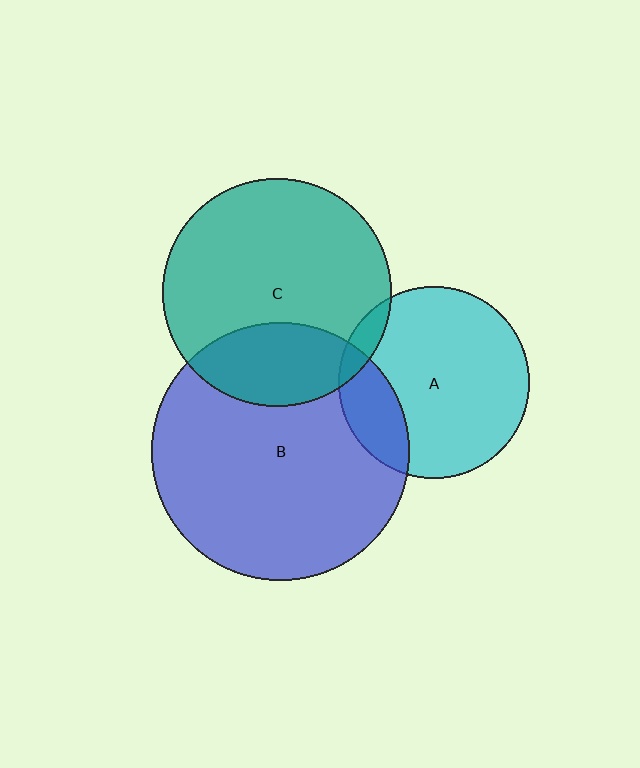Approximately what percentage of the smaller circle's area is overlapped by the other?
Approximately 5%.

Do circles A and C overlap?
Yes.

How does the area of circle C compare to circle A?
Approximately 1.4 times.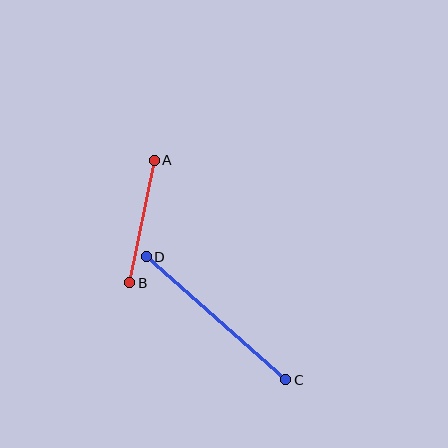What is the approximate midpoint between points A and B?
The midpoint is at approximately (142, 221) pixels.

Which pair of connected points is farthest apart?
Points C and D are farthest apart.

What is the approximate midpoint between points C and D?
The midpoint is at approximately (216, 318) pixels.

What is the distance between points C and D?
The distance is approximately 186 pixels.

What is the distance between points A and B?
The distance is approximately 125 pixels.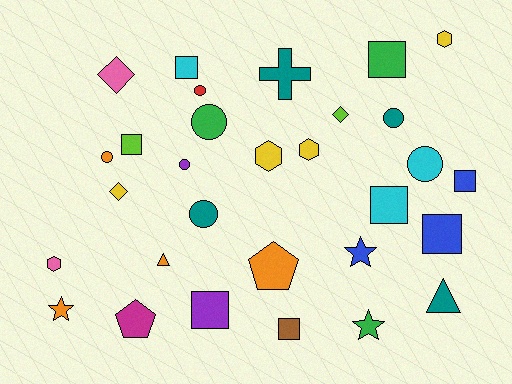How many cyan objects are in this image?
There are 3 cyan objects.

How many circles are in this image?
There are 7 circles.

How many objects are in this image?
There are 30 objects.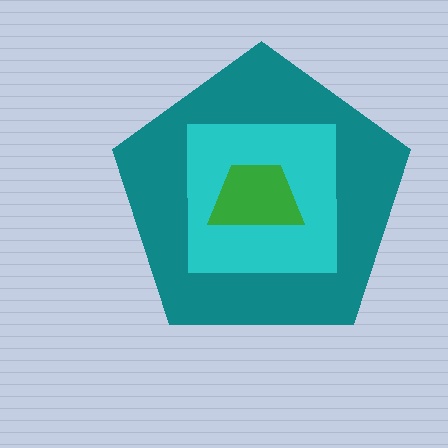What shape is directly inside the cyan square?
The green trapezoid.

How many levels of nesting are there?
3.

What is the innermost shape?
The green trapezoid.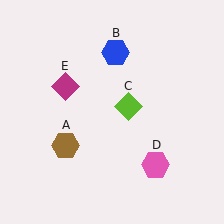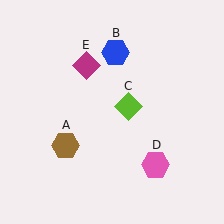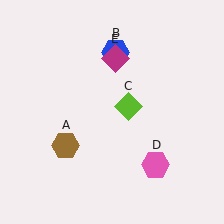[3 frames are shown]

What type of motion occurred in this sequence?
The magenta diamond (object E) rotated clockwise around the center of the scene.